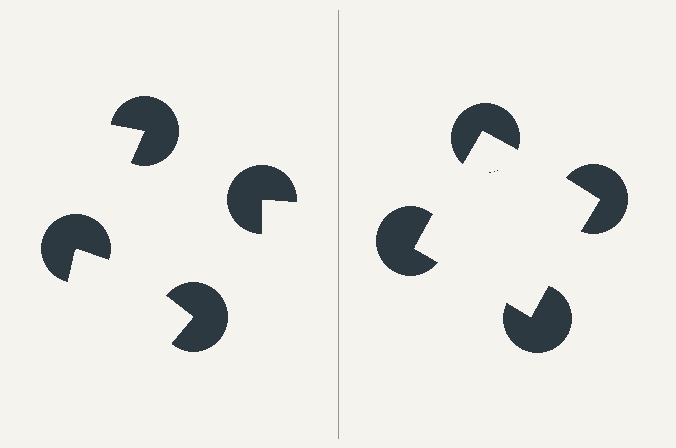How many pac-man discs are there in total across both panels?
8 — 4 on each side.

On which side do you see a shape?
An illusory square appears on the right side. On the left side the wedge cuts are rotated, so no coherent shape forms.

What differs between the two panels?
The pac-man discs are positioned identically on both sides; only the wedge orientations differ. On the right they align to a square; on the left they are misaligned.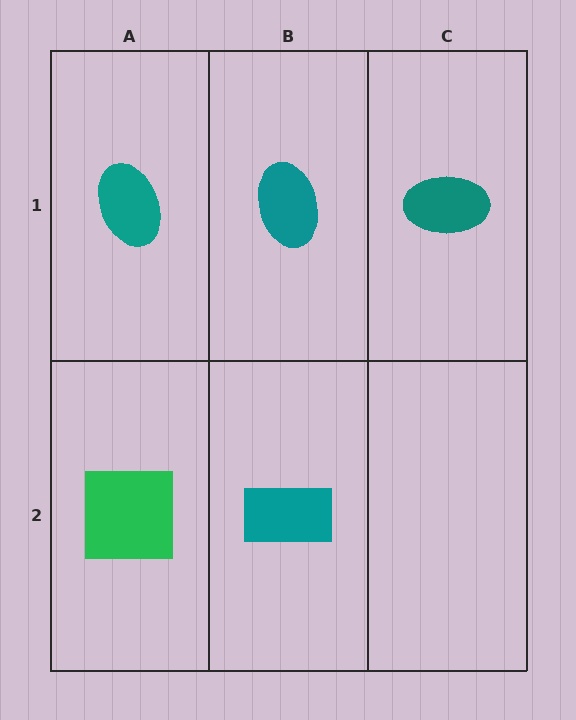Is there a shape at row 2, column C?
No, that cell is empty.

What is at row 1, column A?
A teal ellipse.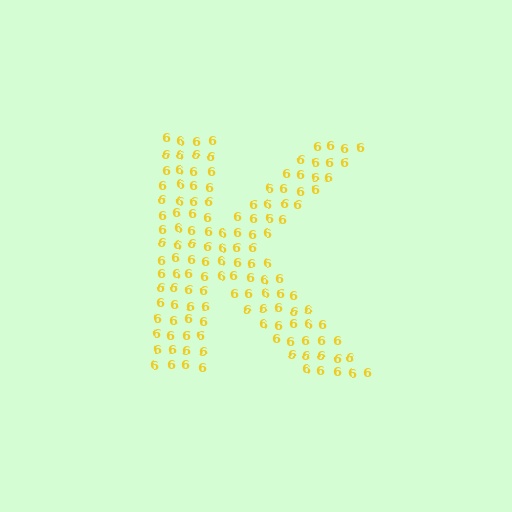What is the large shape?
The large shape is the letter K.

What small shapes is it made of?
It is made of small digit 6's.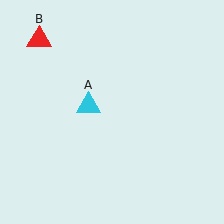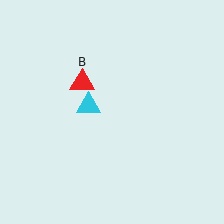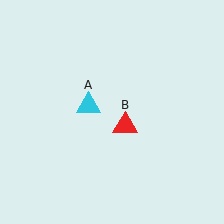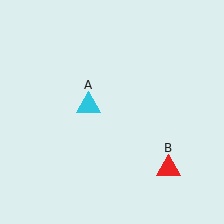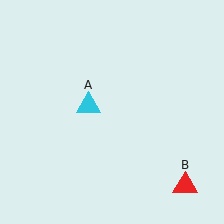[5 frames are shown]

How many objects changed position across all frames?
1 object changed position: red triangle (object B).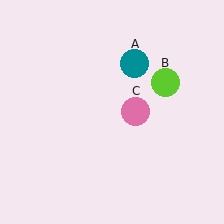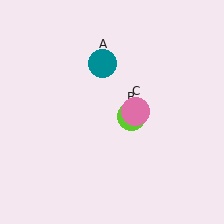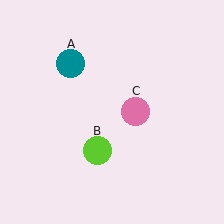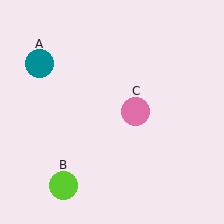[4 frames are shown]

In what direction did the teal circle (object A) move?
The teal circle (object A) moved left.